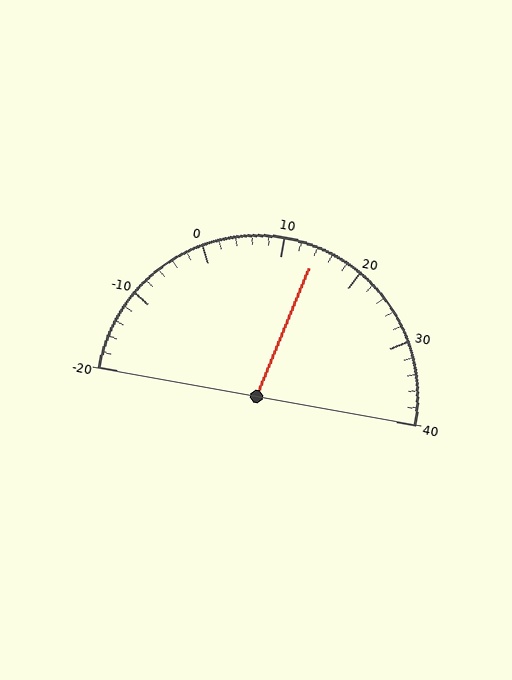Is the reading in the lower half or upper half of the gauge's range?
The reading is in the upper half of the range (-20 to 40).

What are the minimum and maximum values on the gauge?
The gauge ranges from -20 to 40.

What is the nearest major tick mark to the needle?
The nearest major tick mark is 10.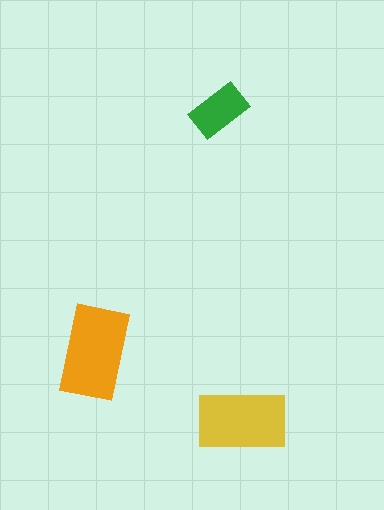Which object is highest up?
The green rectangle is topmost.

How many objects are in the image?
There are 3 objects in the image.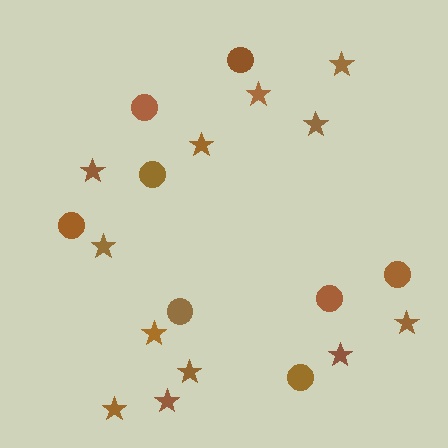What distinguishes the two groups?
There are 2 groups: one group of circles (8) and one group of stars (12).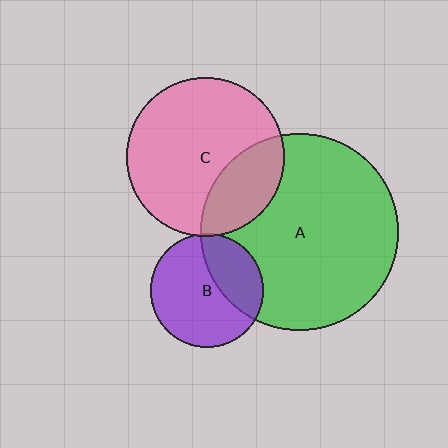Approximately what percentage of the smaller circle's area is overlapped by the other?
Approximately 25%.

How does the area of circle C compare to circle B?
Approximately 2.0 times.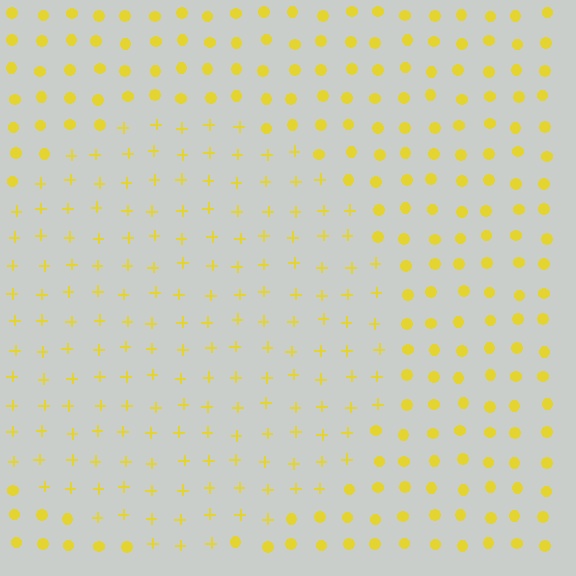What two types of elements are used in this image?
The image uses plus signs inside the circle region and circles outside it.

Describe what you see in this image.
The image is filled with small yellow elements arranged in a uniform grid. A circle-shaped region contains plus signs, while the surrounding area contains circles. The boundary is defined purely by the change in element shape.